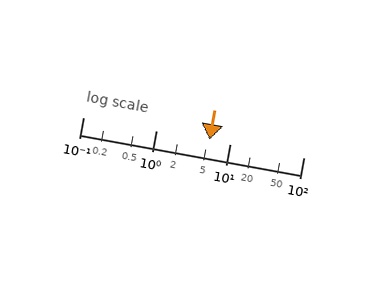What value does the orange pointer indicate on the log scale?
The pointer indicates approximately 5.2.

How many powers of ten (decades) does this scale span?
The scale spans 3 decades, from 0.1 to 100.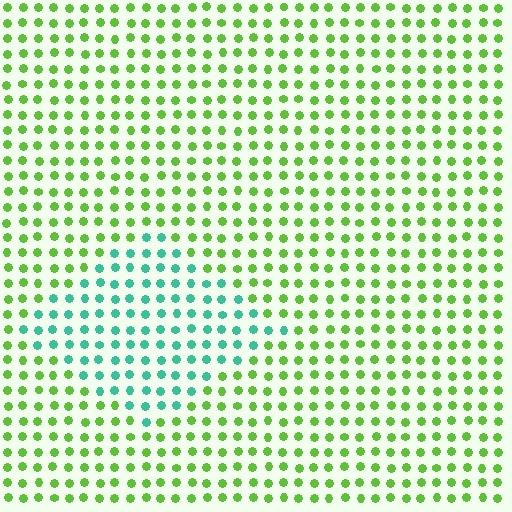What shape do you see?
I see a diamond.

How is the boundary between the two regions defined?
The boundary is defined purely by a slight shift in hue (about 59 degrees). Spacing, size, and orientation are identical on both sides.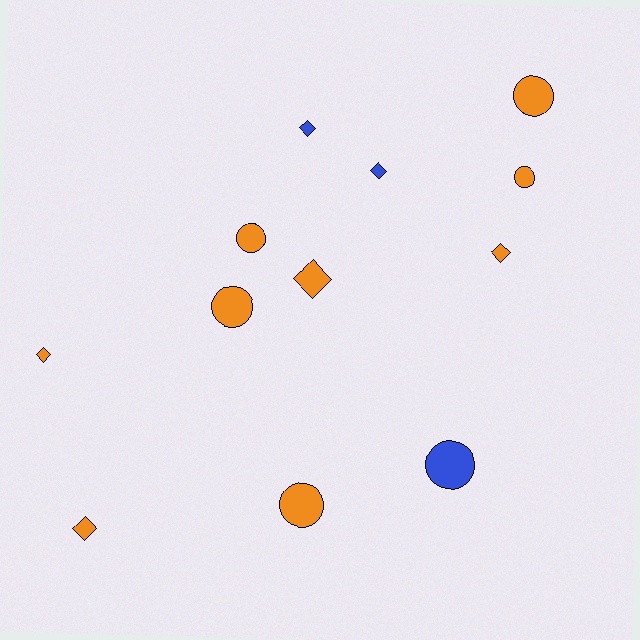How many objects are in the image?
There are 12 objects.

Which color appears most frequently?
Orange, with 9 objects.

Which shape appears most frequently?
Circle, with 6 objects.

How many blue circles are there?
There is 1 blue circle.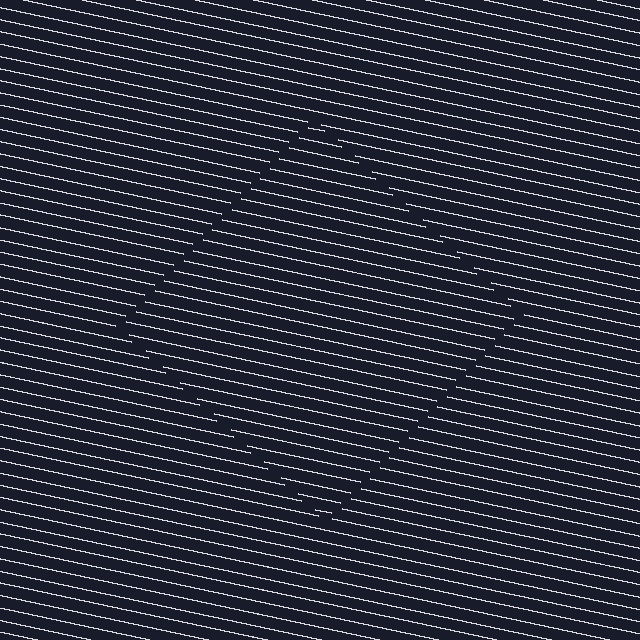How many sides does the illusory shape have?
4 sides — the line-ends trace a square.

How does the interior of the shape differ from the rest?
The interior of the shape contains the same grating, shifted by half a period — the contour is defined by the phase discontinuity where line-ends from the inner and outer gratings abut.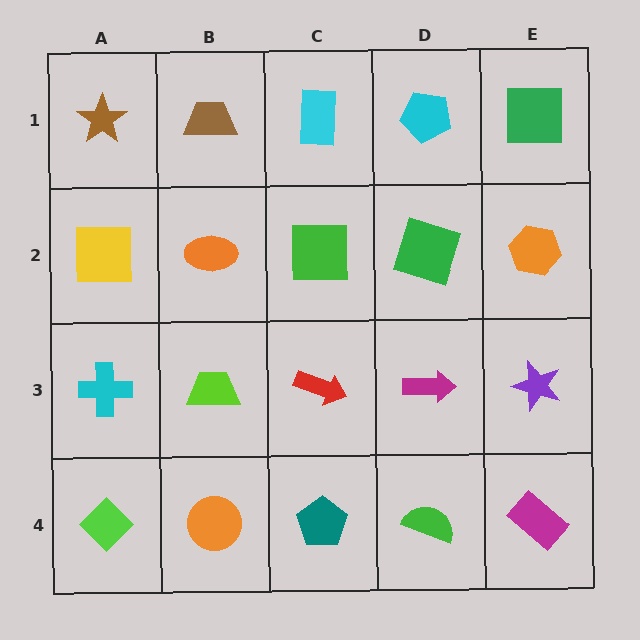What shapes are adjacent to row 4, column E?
A purple star (row 3, column E), a green semicircle (row 4, column D).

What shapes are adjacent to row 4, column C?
A red arrow (row 3, column C), an orange circle (row 4, column B), a green semicircle (row 4, column D).